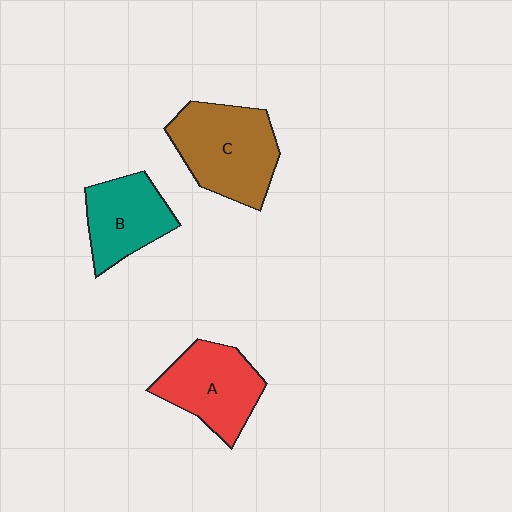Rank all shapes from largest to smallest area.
From largest to smallest: C (brown), A (red), B (teal).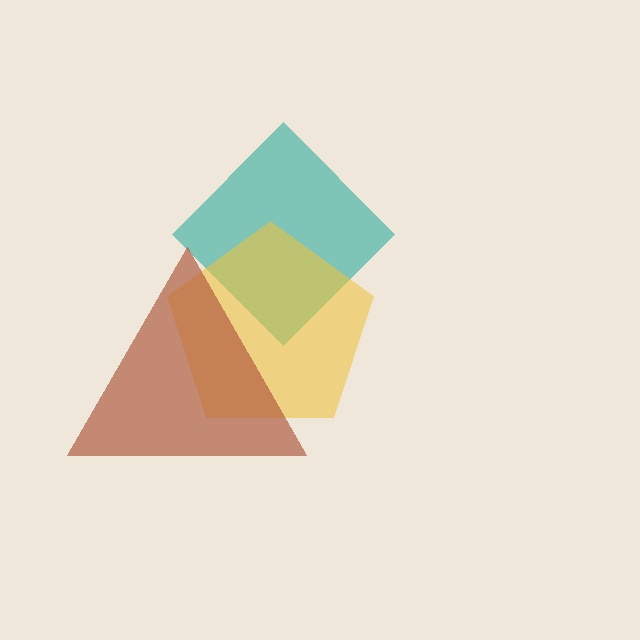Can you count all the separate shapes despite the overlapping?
Yes, there are 3 separate shapes.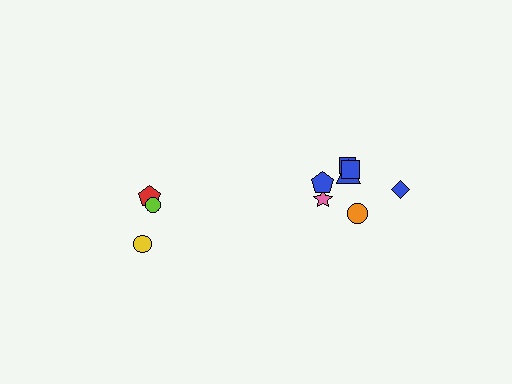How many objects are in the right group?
There are 7 objects.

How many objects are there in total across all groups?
There are 10 objects.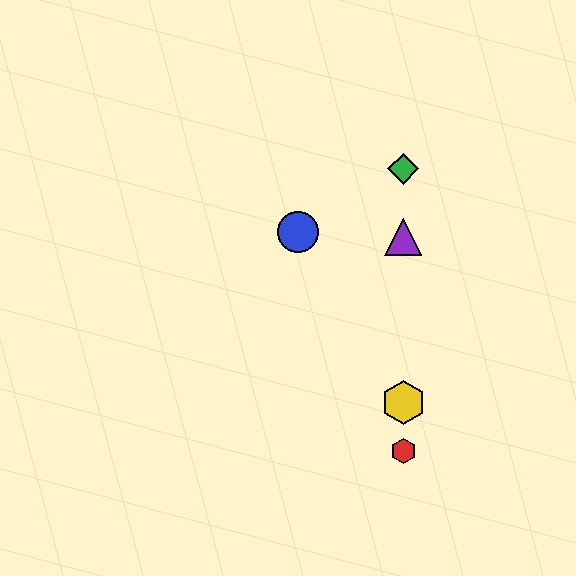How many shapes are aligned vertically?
4 shapes (the red hexagon, the green diamond, the yellow hexagon, the purple triangle) are aligned vertically.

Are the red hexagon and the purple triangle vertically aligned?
Yes, both are at x≈403.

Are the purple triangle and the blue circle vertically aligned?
No, the purple triangle is at x≈403 and the blue circle is at x≈298.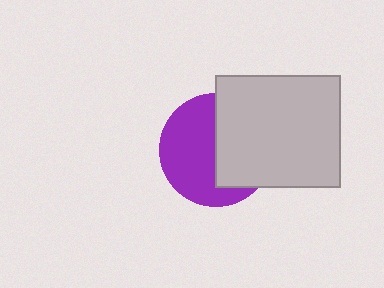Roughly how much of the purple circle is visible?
About half of it is visible (roughly 55%).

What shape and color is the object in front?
The object in front is a light gray rectangle.